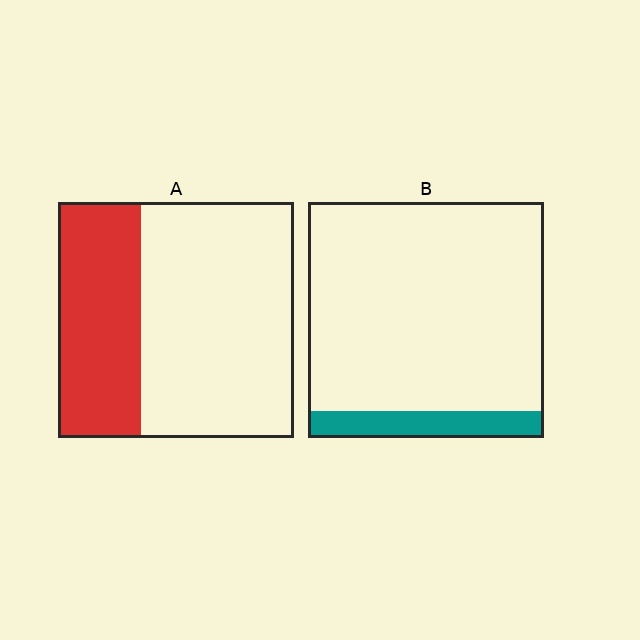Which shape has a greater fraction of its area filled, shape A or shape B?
Shape A.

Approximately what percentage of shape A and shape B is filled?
A is approximately 35% and B is approximately 10%.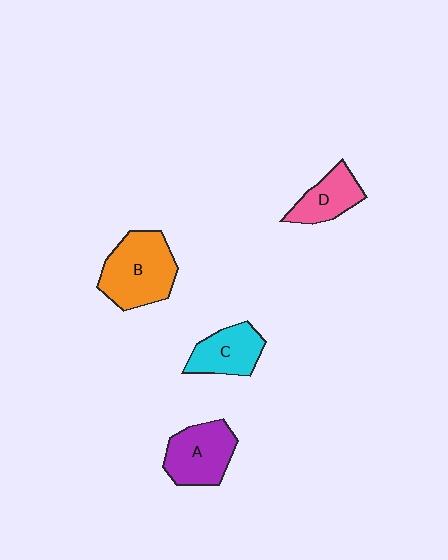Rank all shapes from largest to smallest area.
From largest to smallest: B (orange), A (purple), C (cyan), D (pink).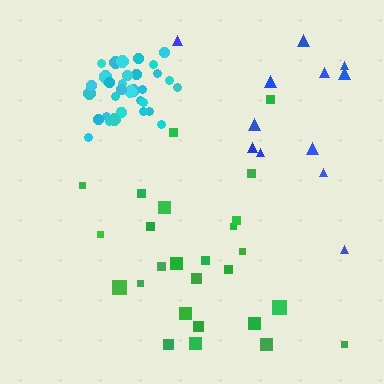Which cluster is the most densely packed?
Cyan.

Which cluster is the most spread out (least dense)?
Blue.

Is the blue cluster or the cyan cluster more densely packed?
Cyan.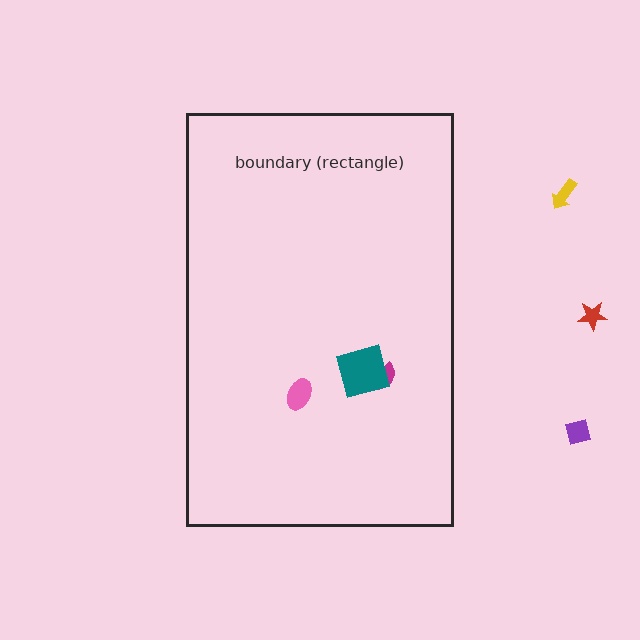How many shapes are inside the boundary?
3 inside, 3 outside.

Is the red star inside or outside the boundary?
Outside.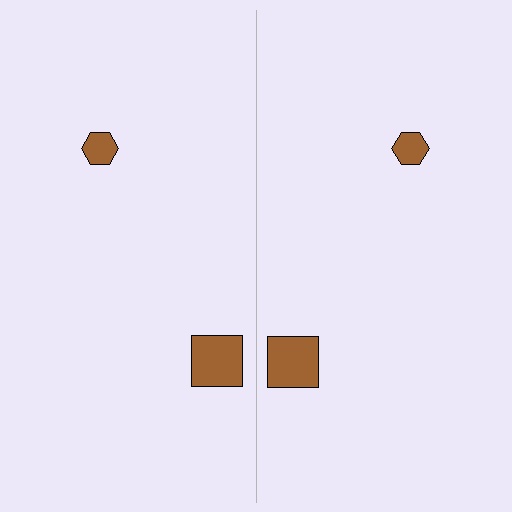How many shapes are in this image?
There are 4 shapes in this image.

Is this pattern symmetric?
Yes, this pattern has bilateral (reflection) symmetry.